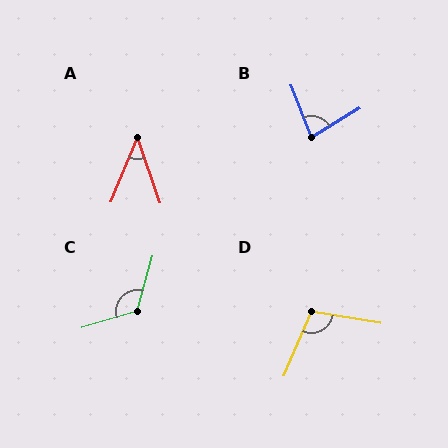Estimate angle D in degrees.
Approximately 103 degrees.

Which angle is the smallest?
A, at approximately 41 degrees.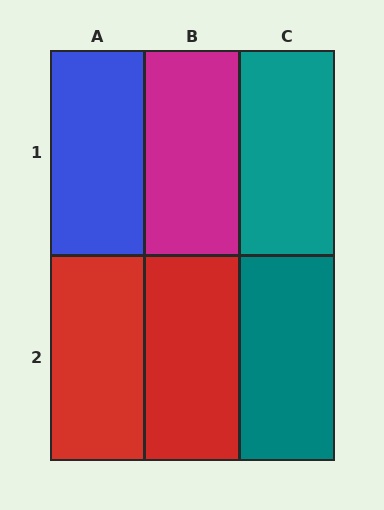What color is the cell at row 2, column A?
Red.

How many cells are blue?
1 cell is blue.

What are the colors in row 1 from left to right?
Blue, magenta, teal.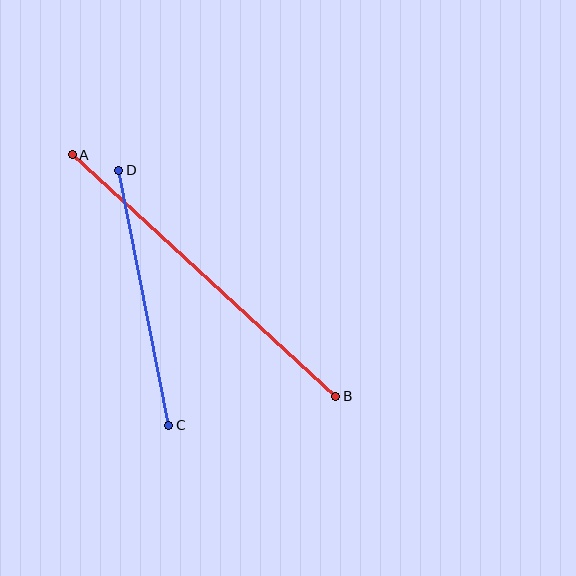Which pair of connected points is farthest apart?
Points A and B are farthest apart.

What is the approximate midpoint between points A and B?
The midpoint is at approximately (204, 276) pixels.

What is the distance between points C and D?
The distance is approximately 260 pixels.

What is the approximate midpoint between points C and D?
The midpoint is at approximately (144, 298) pixels.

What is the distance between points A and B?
The distance is approximately 358 pixels.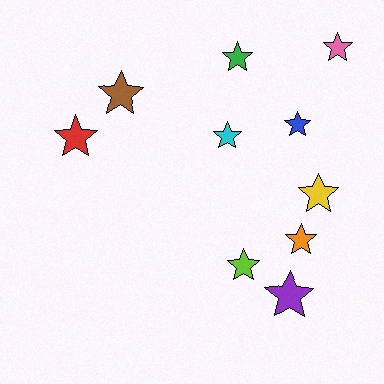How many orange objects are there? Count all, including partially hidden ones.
There is 1 orange object.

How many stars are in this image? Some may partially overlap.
There are 10 stars.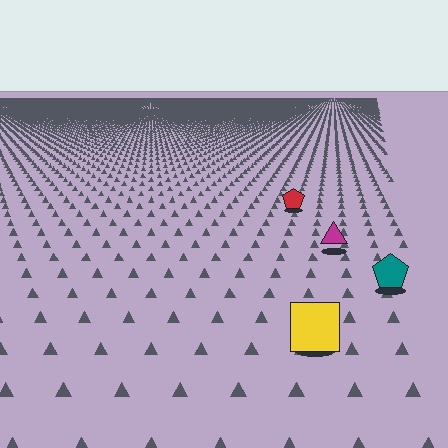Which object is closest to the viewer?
The yellow square is closest. The texture marks near it are larger and more spread out.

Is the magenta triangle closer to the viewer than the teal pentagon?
No. The teal pentagon is closer — you can tell from the texture gradient: the ground texture is coarser near it.